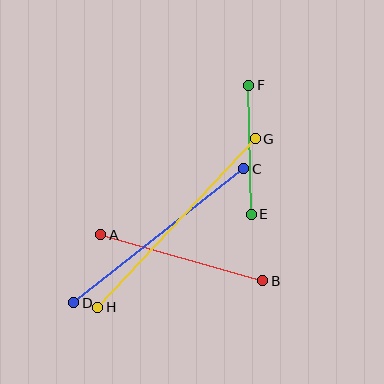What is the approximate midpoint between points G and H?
The midpoint is at approximately (176, 223) pixels.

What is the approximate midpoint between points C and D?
The midpoint is at approximately (159, 236) pixels.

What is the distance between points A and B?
The distance is approximately 168 pixels.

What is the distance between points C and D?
The distance is approximately 216 pixels.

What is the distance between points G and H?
The distance is approximately 231 pixels.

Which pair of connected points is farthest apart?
Points G and H are farthest apart.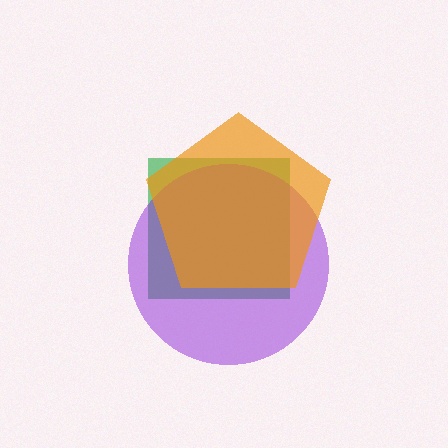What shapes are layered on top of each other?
The layered shapes are: a green square, a purple circle, an orange pentagon.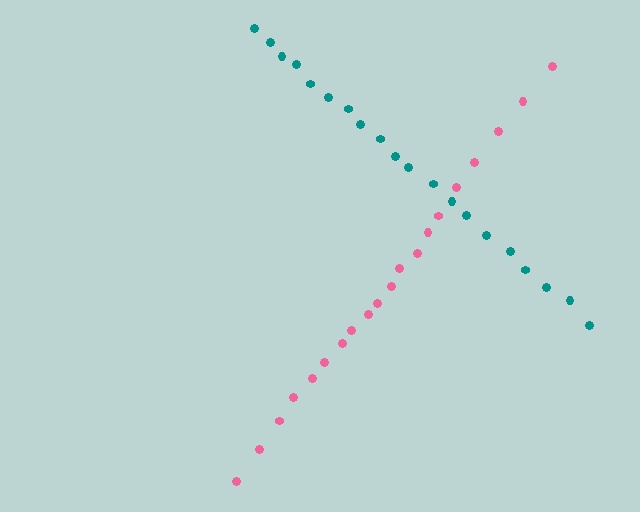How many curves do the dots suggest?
There are 2 distinct paths.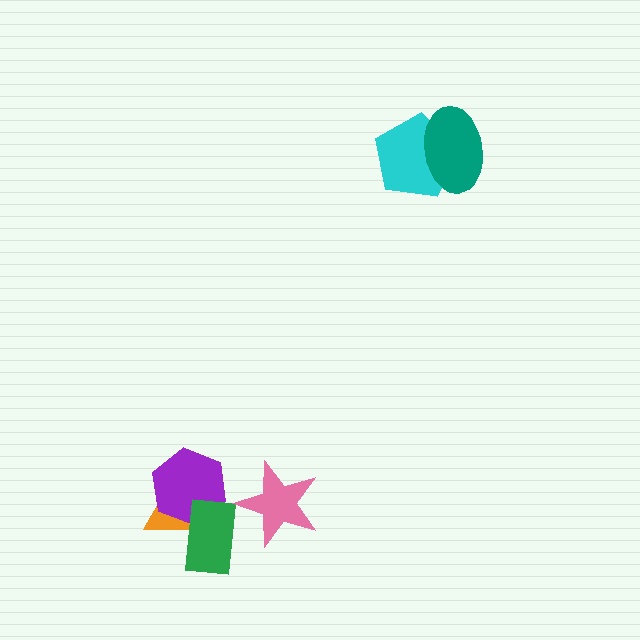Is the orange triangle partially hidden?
Yes, it is partially covered by another shape.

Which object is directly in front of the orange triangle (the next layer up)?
The purple hexagon is directly in front of the orange triangle.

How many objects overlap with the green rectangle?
2 objects overlap with the green rectangle.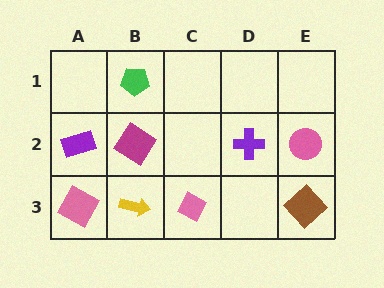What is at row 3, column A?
A pink square.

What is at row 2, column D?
A purple cross.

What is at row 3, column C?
A pink diamond.